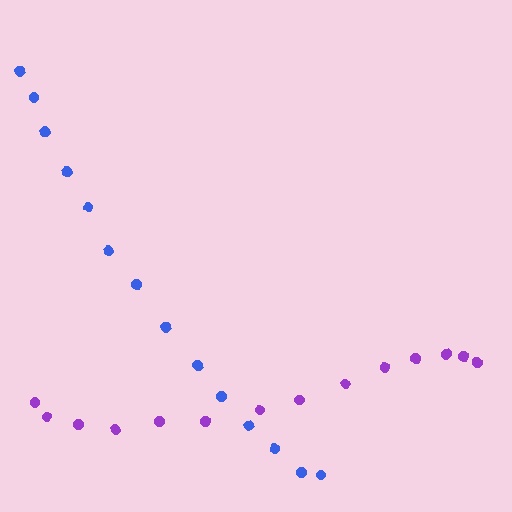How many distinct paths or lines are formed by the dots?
There are 2 distinct paths.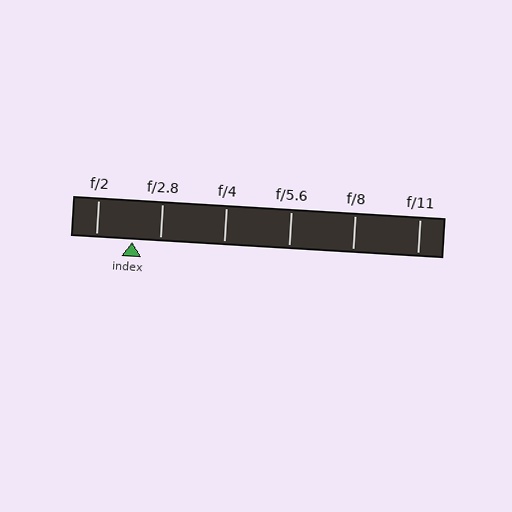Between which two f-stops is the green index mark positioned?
The index mark is between f/2 and f/2.8.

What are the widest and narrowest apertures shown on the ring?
The widest aperture shown is f/2 and the narrowest is f/11.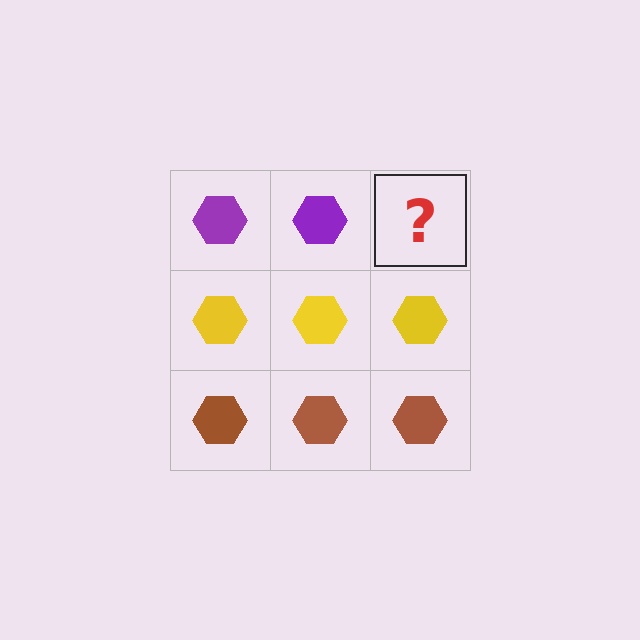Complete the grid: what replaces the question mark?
The question mark should be replaced with a purple hexagon.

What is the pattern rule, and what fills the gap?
The rule is that each row has a consistent color. The gap should be filled with a purple hexagon.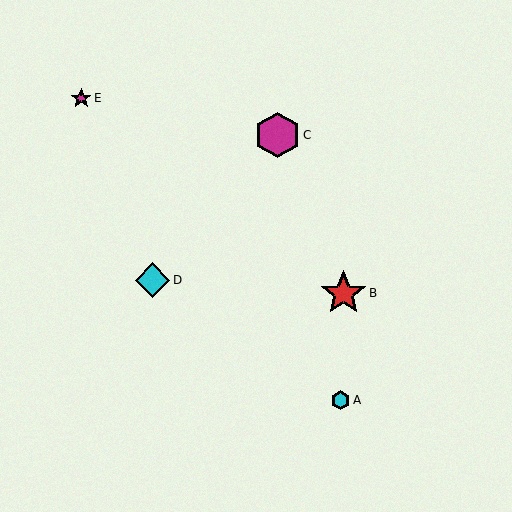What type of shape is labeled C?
Shape C is a magenta hexagon.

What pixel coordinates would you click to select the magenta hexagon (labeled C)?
Click at (278, 135) to select the magenta hexagon C.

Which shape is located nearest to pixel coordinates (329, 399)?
The cyan hexagon (labeled A) at (341, 400) is nearest to that location.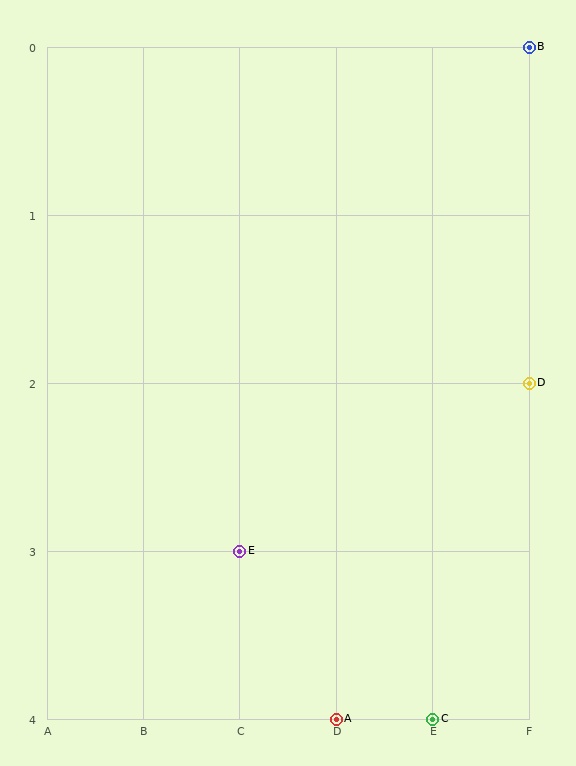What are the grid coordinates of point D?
Point D is at grid coordinates (F, 2).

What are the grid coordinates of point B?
Point B is at grid coordinates (F, 0).